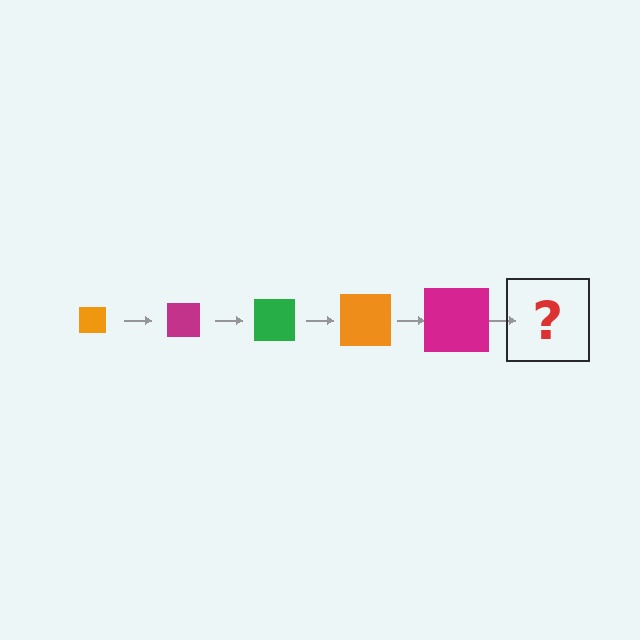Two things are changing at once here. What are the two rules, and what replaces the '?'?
The two rules are that the square grows larger each step and the color cycles through orange, magenta, and green. The '?' should be a green square, larger than the previous one.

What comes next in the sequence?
The next element should be a green square, larger than the previous one.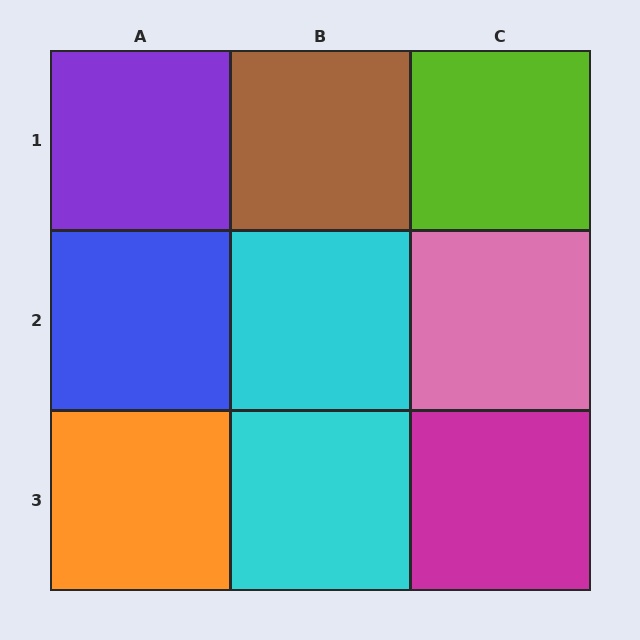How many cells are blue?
1 cell is blue.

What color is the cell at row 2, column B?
Cyan.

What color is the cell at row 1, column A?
Purple.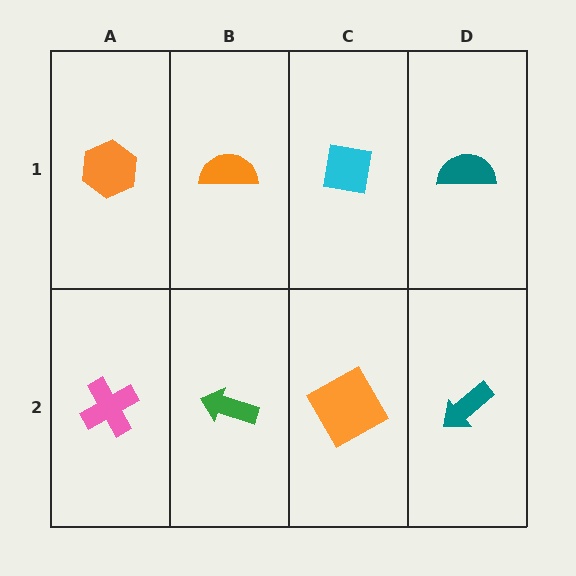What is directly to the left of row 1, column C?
An orange semicircle.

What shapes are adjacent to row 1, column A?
A pink cross (row 2, column A), an orange semicircle (row 1, column B).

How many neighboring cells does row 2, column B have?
3.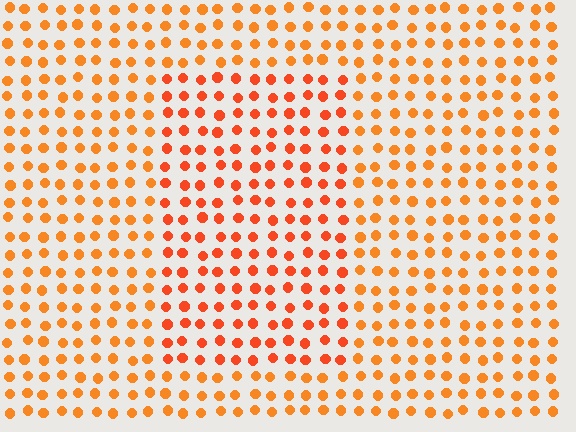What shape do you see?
I see a rectangle.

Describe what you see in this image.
The image is filled with small orange elements in a uniform arrangement. A rectangle-shaped region is visible where the elements are tinted to a slightly different hue, forming a subtle color boundary.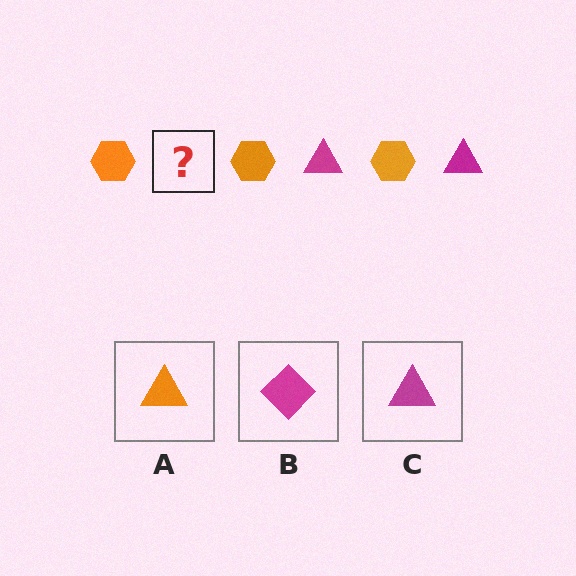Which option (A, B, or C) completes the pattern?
C.